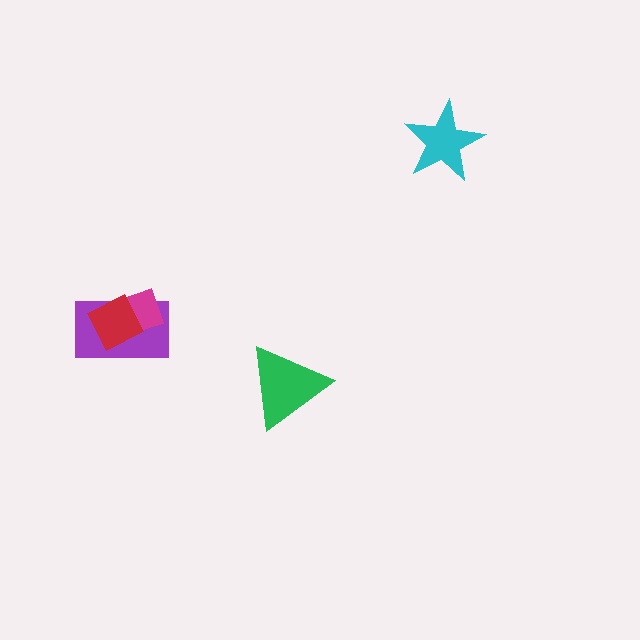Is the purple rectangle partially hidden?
Yes, it is partially covered by another shape.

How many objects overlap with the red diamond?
2 objects overlap with the red diamond.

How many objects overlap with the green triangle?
0 objects overlap with the green triangle.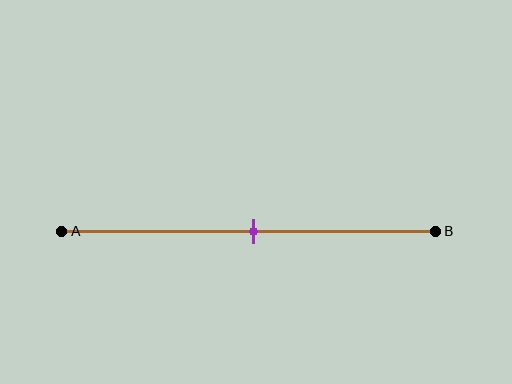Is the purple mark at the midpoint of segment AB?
Yes, the mark is approximately at the midpoint.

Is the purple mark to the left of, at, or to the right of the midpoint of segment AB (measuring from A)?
The purple mark is approximately at the midpoint of segment AB.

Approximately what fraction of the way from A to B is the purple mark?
The purple mark is approximately 50% of the way from A to B.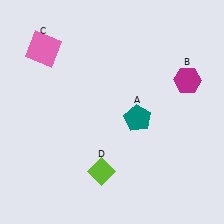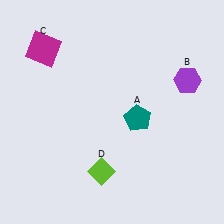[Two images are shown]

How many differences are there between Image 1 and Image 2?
There are 2 differences between the two images.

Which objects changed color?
B changed from magenta to purple. C changed from pink to magenta.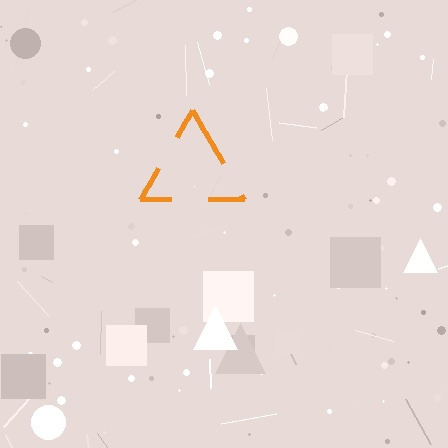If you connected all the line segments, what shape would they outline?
They would outline a triangle.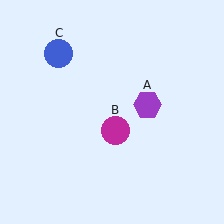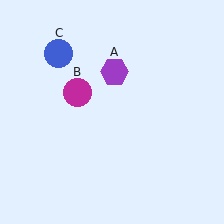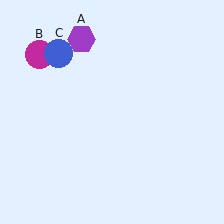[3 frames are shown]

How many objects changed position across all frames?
2 objects changed position: purple hexagon (object A), magenta circle (object B).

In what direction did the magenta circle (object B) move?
The magenta circle (object B) moved up and to the left.